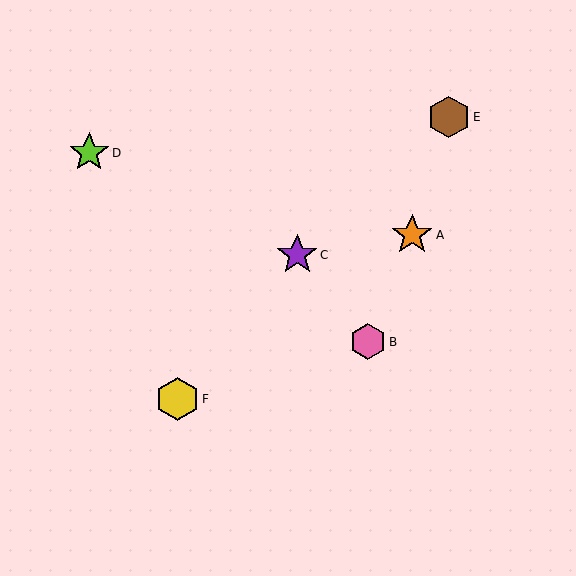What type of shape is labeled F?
Shape F is a yellow hexagon.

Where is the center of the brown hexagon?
The center of the brown hexagon is at (449, 117).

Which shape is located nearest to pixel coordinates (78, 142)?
The lime star (labeled D) at (89, 153) is nearest to that location.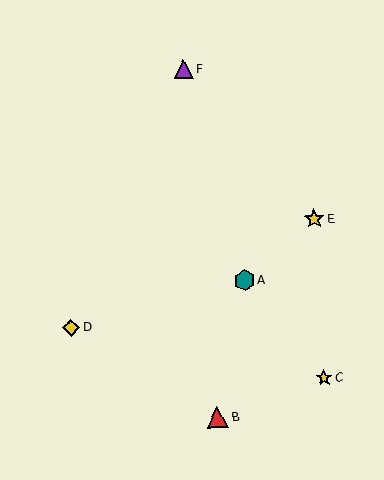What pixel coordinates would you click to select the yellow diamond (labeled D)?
Click at (71, 327) to select the yellow diamond D.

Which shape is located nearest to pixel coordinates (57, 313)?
The yellow diamond (labeled D) at (71, 327) is nearest to that location.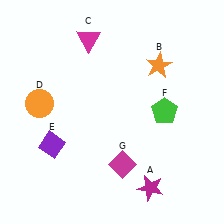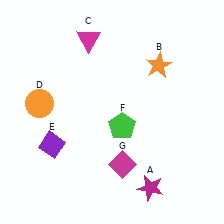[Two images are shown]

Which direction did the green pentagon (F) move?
The green pentagon (F) moved left.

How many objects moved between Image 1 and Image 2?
1 object moved between the two images.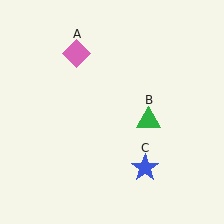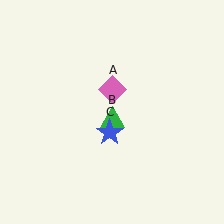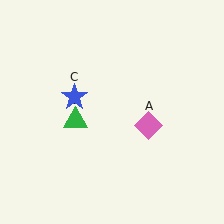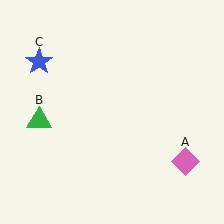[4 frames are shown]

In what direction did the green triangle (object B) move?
The green triangle (object B) moved left.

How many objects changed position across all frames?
3 objects changed position: pink diamond (object A), green triangle (object B), blue star (object C).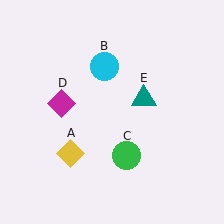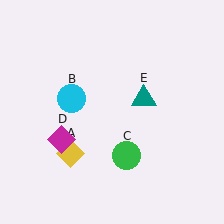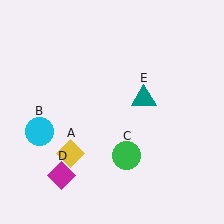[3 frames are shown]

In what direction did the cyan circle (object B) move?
The cyan circle (object B) moved down and to the left.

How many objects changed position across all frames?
2 objects changed position: cyan circle (object B), magenta diamond (object D).